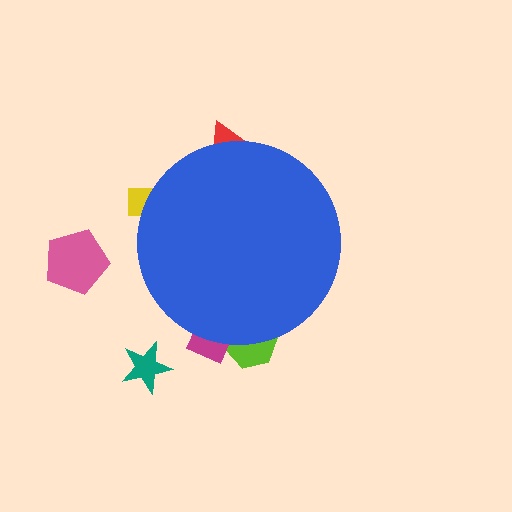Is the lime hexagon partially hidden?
Yes, the lime hexagon is partially hidden behind the blue circle.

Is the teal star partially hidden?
No, the teal star is fully visible.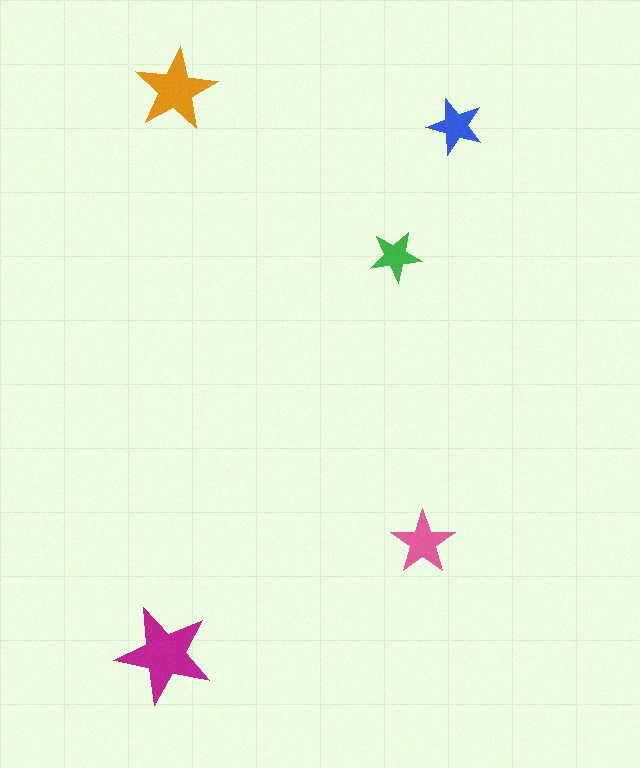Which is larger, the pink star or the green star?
The pink one.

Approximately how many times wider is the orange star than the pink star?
About 1.5 times wider.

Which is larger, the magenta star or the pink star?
The magenta one.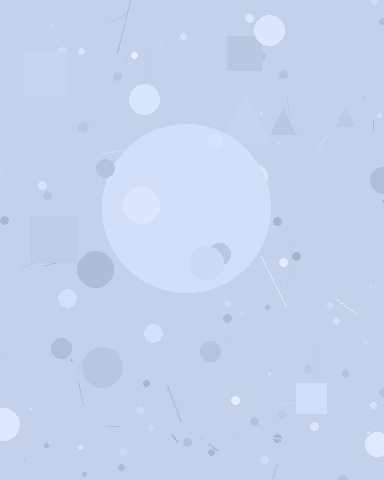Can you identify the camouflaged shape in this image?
The camouflaged shape is a circle.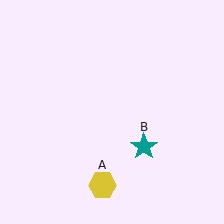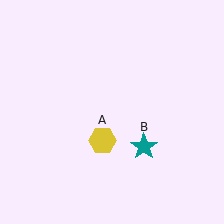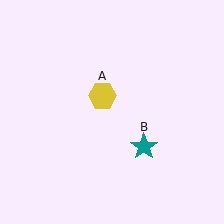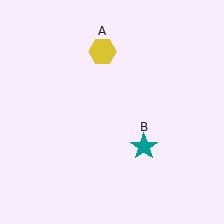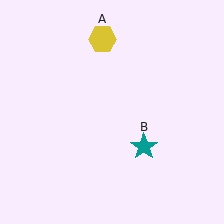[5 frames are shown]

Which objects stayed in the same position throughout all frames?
Teal star (object B) remained stationary.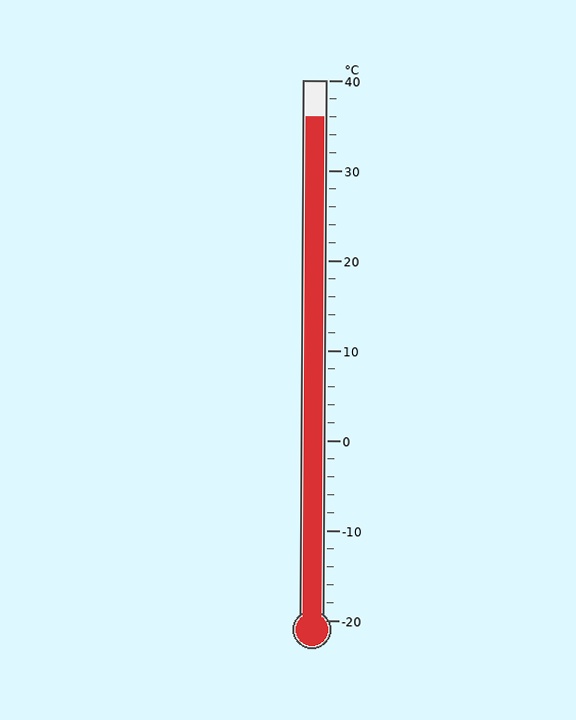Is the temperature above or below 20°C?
The temperature is above 20°C.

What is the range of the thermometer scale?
The thermometer scale ranges from -20°C to 40°C.